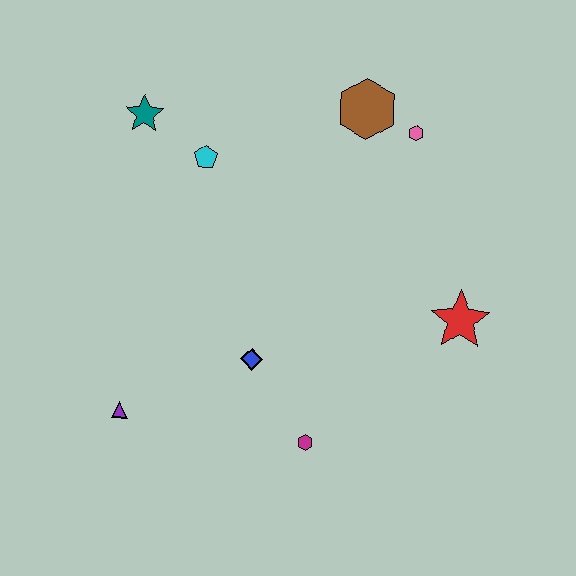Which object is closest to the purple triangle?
The blue diamond is closest to the purple triangle.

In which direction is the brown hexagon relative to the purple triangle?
The brown hexagon is above the purple triangle.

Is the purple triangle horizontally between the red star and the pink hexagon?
No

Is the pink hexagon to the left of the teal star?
No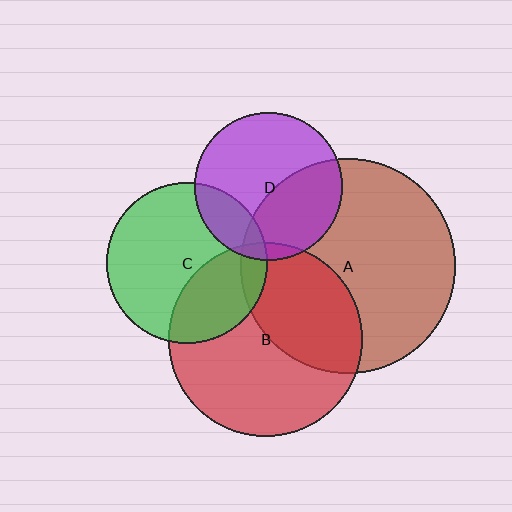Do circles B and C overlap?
Yes.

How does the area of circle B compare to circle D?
Approximately 1.7 times.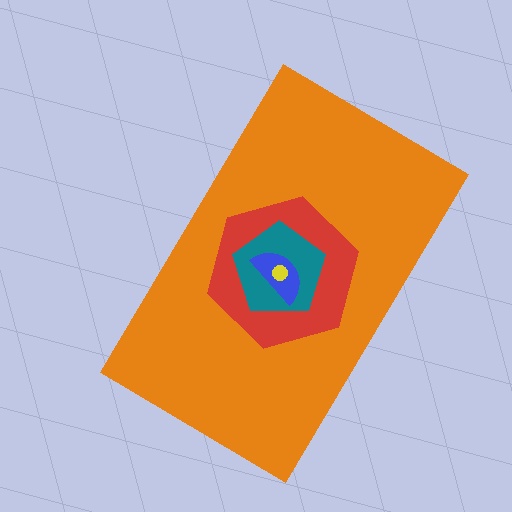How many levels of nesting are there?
5.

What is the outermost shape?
The orange rectangle.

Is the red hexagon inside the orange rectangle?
Yes.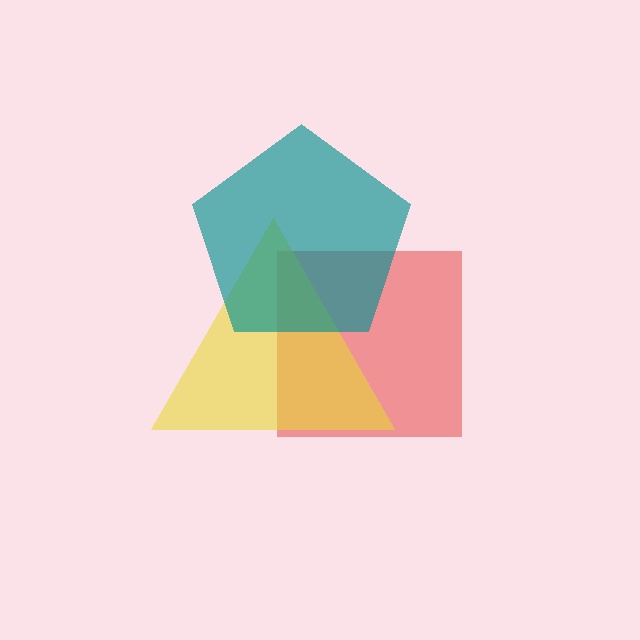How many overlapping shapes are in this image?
There are 3 overlapping shapes in the image.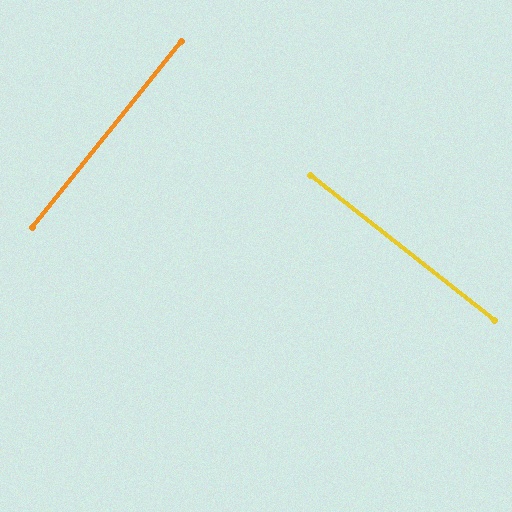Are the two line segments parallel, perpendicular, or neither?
Perpendicular — they meet at approximately 89°.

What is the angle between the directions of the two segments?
Approximately 89 degrees.